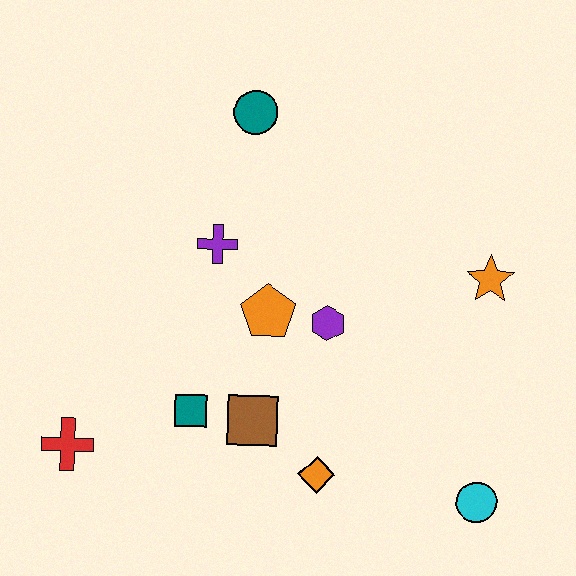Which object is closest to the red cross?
The teal square is closest to the red cross.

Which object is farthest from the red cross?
The orange star is farthest from the red cross.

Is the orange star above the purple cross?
No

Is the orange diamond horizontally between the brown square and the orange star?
Yes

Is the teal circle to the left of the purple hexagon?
Yes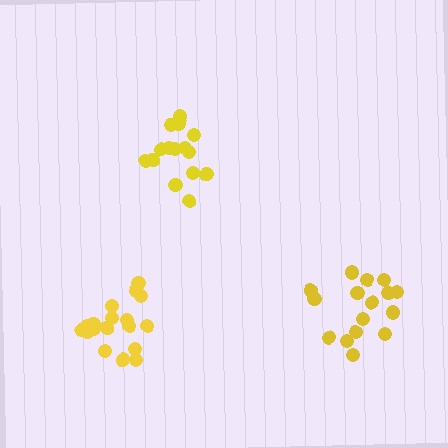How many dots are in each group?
Group 1: 15 dots, Group 2: 18 dots, Group 3: 16 dots (49 total).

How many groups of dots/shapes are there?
There are 3 groups.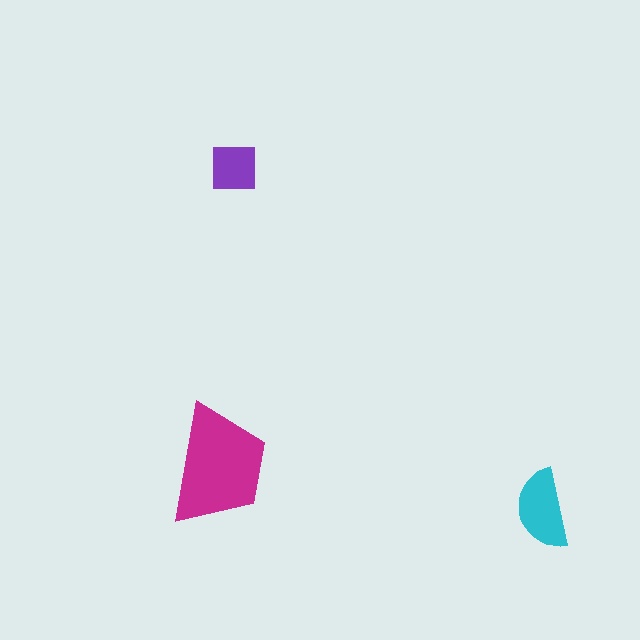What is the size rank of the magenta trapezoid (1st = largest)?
1st.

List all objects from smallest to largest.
The purple square, the cyan semicircle, the magenta trapezoid.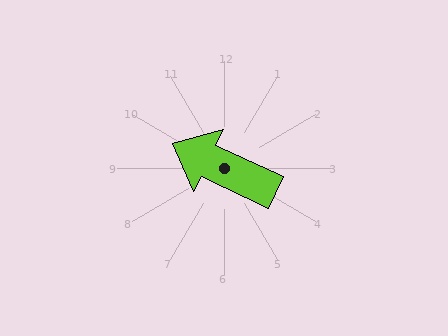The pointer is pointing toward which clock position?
Roughly 10 o'clock.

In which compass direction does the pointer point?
Northwest.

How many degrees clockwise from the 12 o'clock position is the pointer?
Approximately 295 degrees.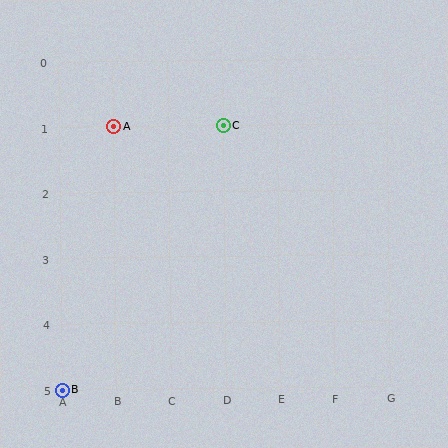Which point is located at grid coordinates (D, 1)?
Point C is at (D, 1).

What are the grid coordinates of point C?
Point C is at grid coordinates (D, 1).